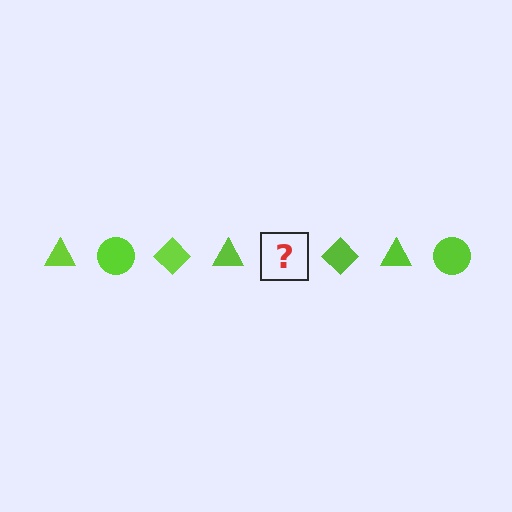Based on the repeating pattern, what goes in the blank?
The blank should be a lime circle.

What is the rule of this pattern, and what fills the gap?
The rule is that the pattern cycles through triangle, circle, diamond shapes in lime. The gap should be filled with a lime circle.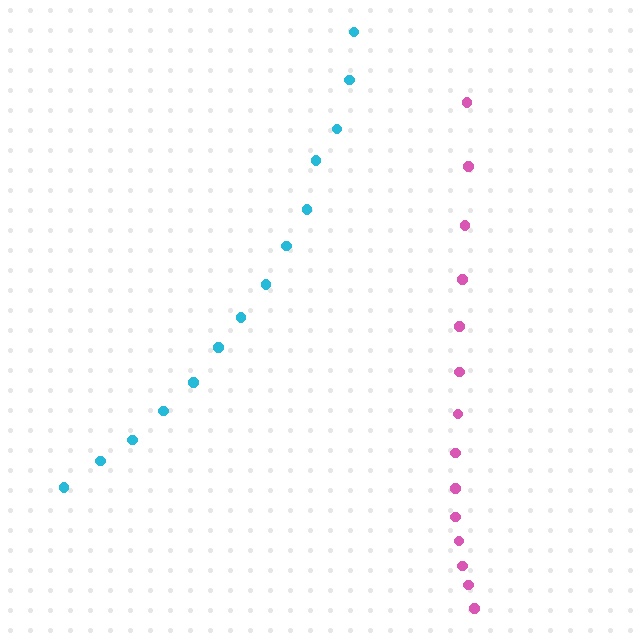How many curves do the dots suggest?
There are 2 distinct paths.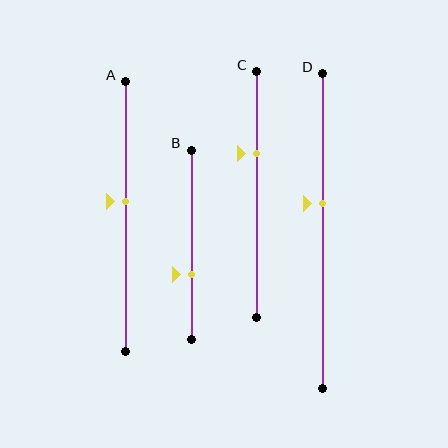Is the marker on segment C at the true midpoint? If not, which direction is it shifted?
No, the marker on segment C is shifted upward by about 17% of the segment length.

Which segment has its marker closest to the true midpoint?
Segment A has its marker closest to the true midpoint.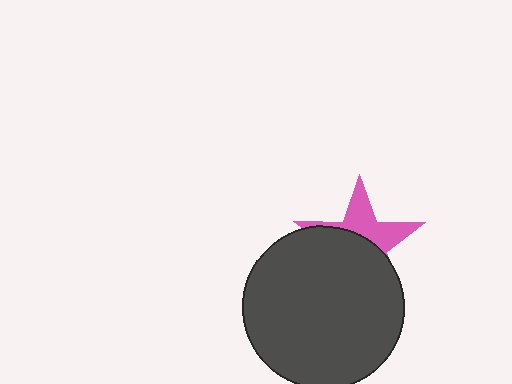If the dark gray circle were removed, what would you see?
You would see the complete pink star.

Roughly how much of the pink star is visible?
A small part of it is visible (roughly 41%).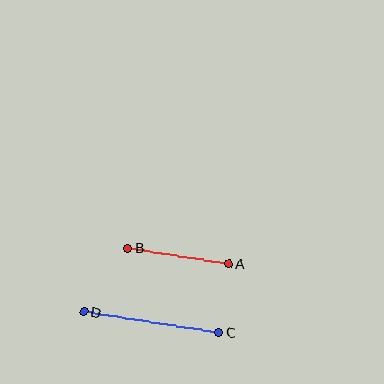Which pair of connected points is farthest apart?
Points C and D are farthest apart.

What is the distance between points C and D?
The distance is approximately 136 pixels.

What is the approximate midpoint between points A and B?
The midpoint is at approximately (178, 256) pixels.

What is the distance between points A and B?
The distance is approximately 102 pixels.